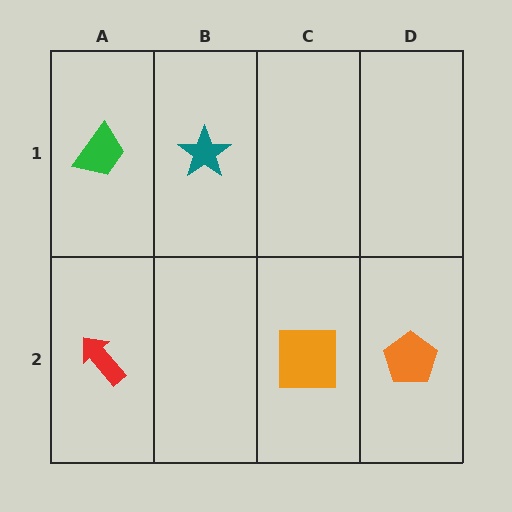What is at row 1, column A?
A green trapezoid.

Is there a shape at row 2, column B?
No, that cell is empty.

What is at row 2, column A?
A red arrow.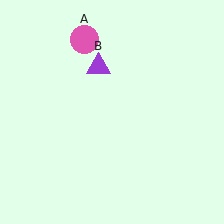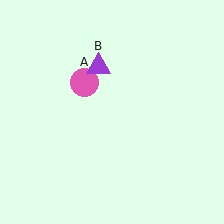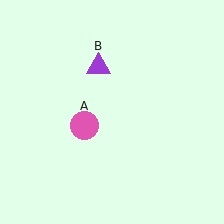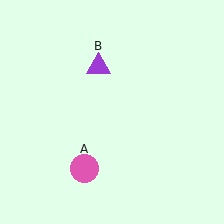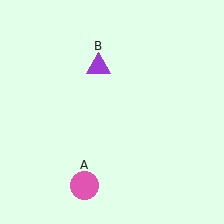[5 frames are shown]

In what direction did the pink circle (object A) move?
The pink circle (object A) moved down.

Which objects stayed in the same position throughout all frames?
Purple triangle (object B) remained stationary.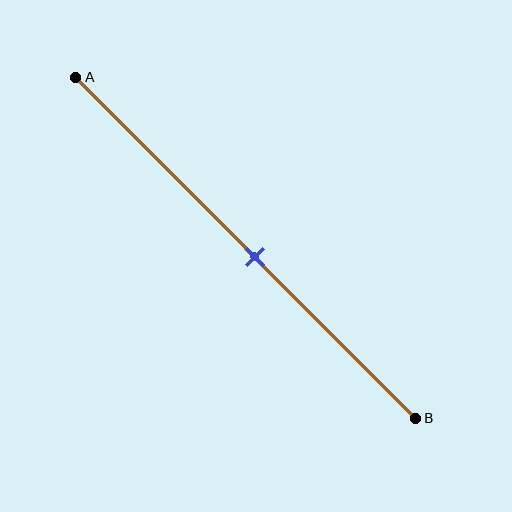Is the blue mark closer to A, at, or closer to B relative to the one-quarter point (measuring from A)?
The blue mark is closer to point B than the one-quarter point of segment AB.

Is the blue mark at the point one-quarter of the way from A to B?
No, the mark is at about 55% from A, not at the 25% one-quarter point.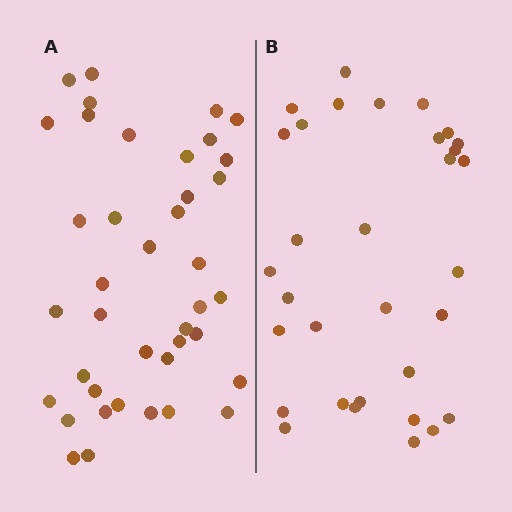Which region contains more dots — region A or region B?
Region A (the left region) has more dots.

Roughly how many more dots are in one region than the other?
Region A has roughly 8 or so more dots than region B.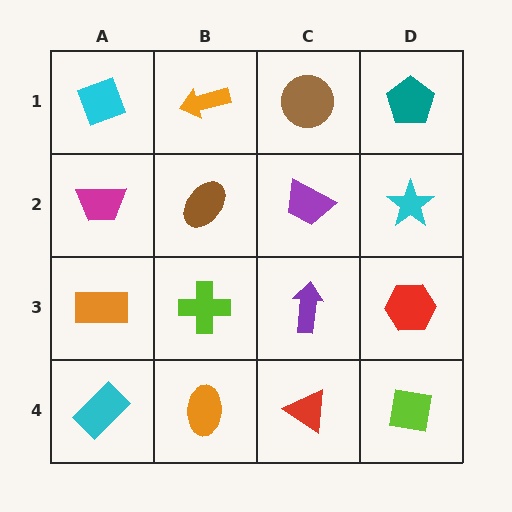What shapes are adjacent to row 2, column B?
An orange arrow (row 1, column B), a lime cross (row 3, column B), a magenta trapezoid (row 2, column A), a purple trapezoid (row 2, column C).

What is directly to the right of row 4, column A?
An orange ellipse.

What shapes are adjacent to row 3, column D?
A cyan star (row 2, column D), a lime square (row 4, column D), a purple arrow (row 3, column C).